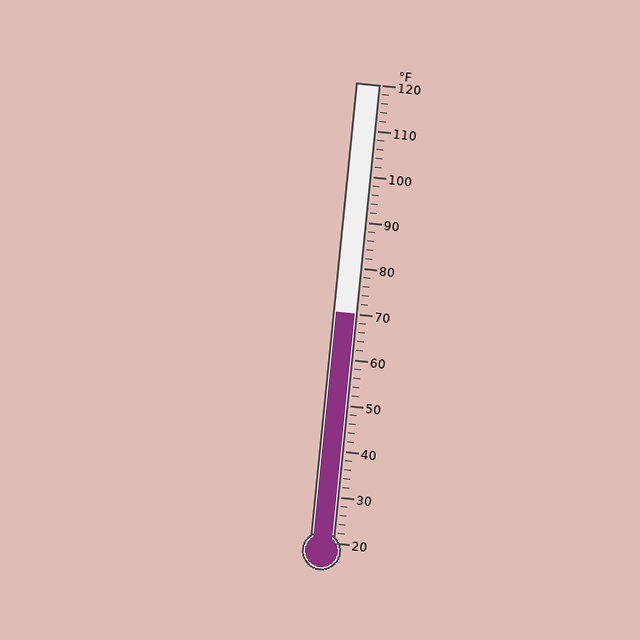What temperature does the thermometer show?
The thermometer shows approximately 70°F.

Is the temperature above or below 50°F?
The temperature is above 50°F.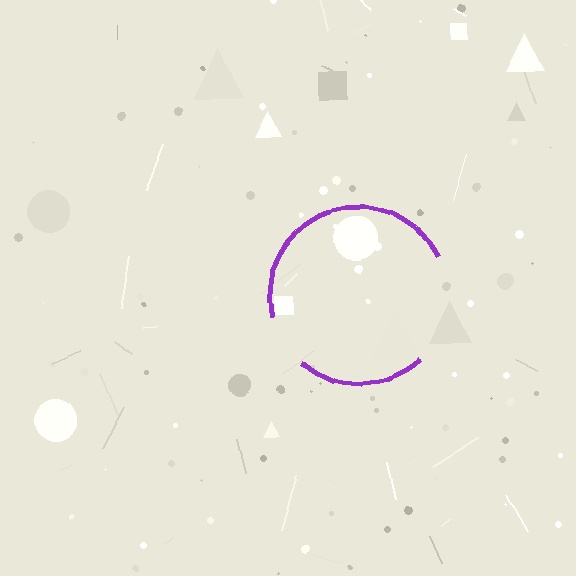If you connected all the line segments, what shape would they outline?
They would outline a circle.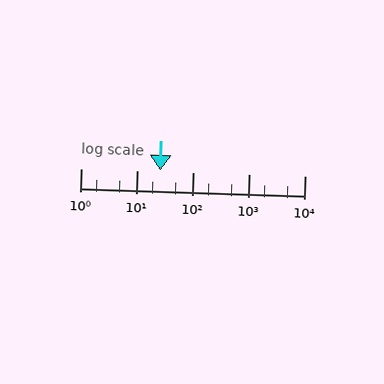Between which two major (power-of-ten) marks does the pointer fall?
The pointer is between 10 and 100.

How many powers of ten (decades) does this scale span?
The scale spans 4 decades, from 1 to 10000.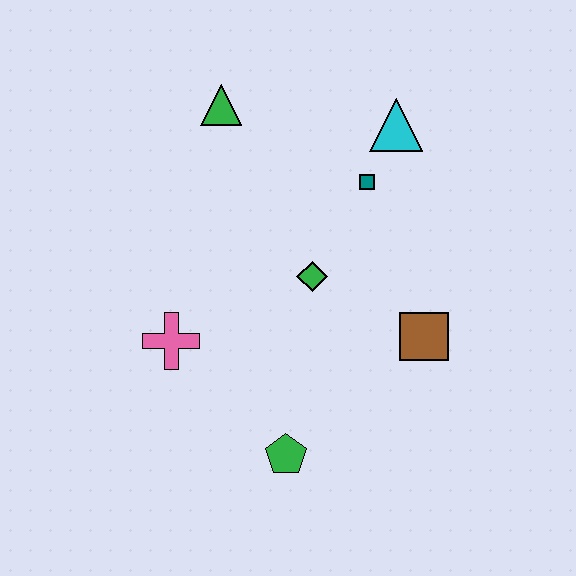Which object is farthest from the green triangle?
The green pentagon is farthest from the green triangle.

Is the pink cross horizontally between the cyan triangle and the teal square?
No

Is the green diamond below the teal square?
Yes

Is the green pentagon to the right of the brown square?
No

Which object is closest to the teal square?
The cyan triangle is closest to the teal square.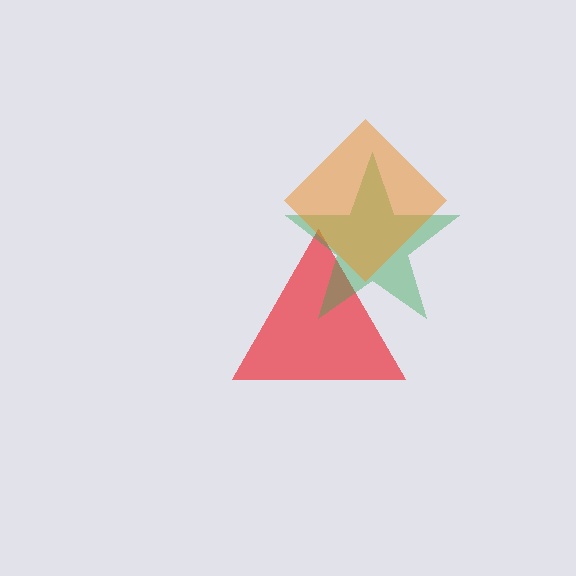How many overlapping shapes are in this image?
There are 3 overlapping shapes in the image.